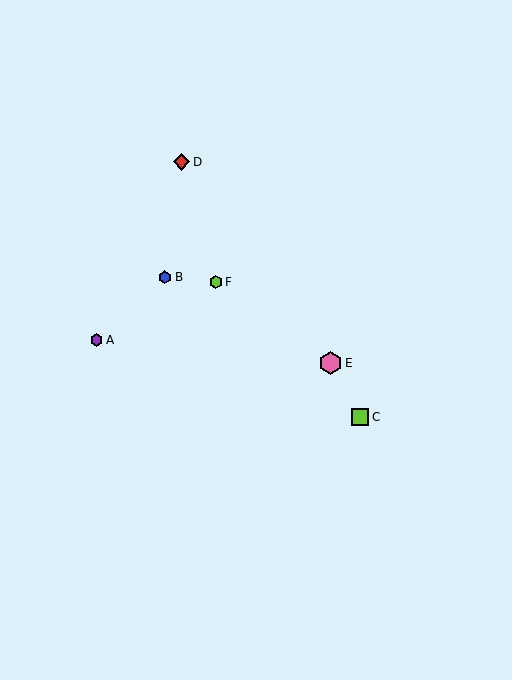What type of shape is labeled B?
Shape B is a blue hexagon.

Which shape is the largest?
The pink hexagon (labeled E) is the largest.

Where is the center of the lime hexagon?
The center of the lime hexagon is at (216, 282).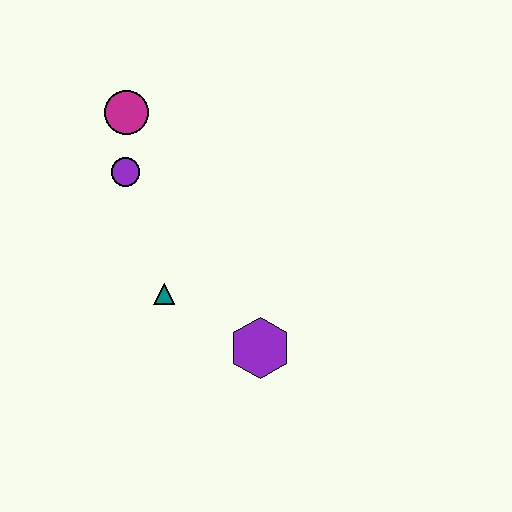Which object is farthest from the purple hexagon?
The magenta circle is farthest from the purple hexagon.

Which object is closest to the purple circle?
The magenta circle is closest to the purple circle.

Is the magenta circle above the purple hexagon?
Yes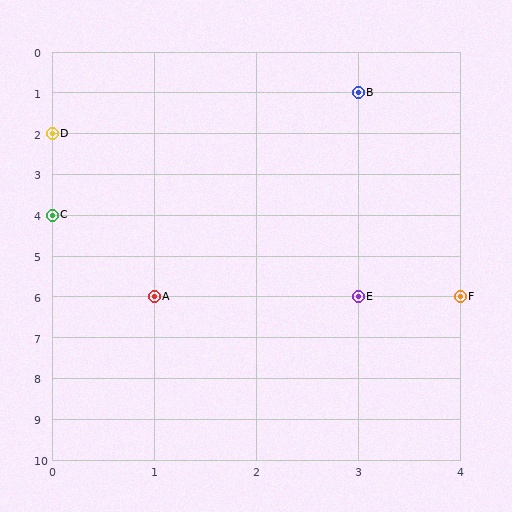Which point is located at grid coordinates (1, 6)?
Point A is at (1, 6).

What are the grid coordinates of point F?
Point F is at grid coordinates (4, 6).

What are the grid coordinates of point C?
Point C is at grid coordinates (0, 4).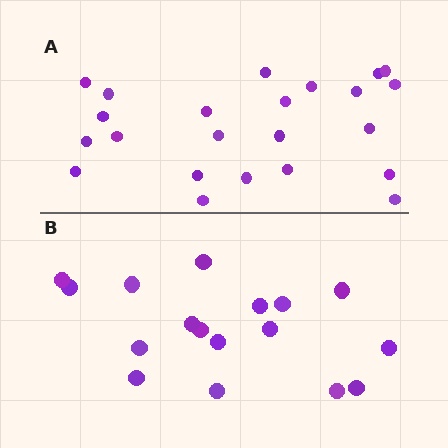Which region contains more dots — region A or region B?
Region A (the top region) has more dots.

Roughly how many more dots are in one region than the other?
Region A has about 6 more dots than region B.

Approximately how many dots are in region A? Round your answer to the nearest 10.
About 20 dots. (The exact count is 23, which rounds to 20.)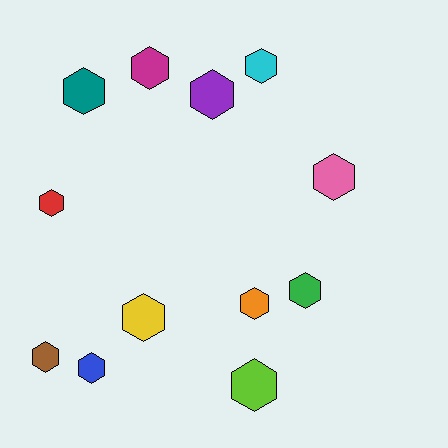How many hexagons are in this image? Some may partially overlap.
There are 12 hexagons.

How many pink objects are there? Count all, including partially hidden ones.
There is 1 pink object.